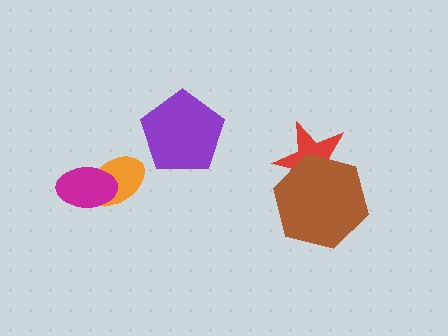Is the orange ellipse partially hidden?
Yes, it is partially covered by another shape.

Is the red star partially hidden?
Yes, it is partially covered by another shape.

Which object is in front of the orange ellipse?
The magenta ellipse is in front of the orange ellipse.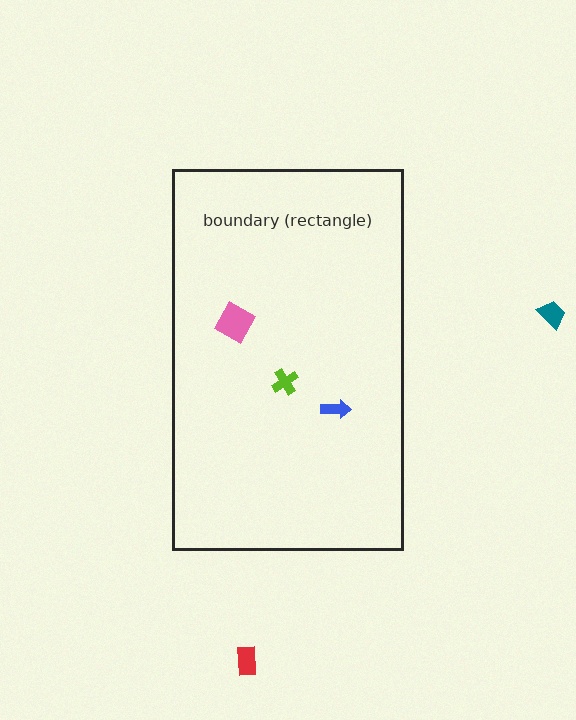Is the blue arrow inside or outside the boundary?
Inside.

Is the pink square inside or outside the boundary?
Inside.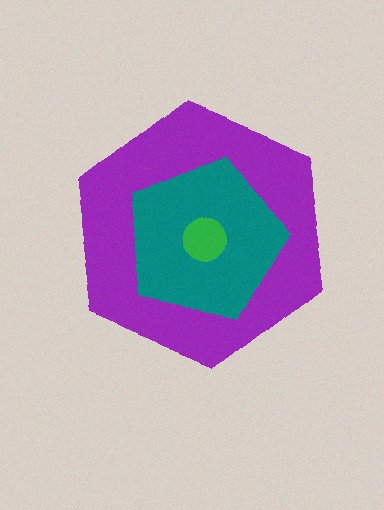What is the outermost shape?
The purple hexagon.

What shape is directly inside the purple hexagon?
The teal pentagon.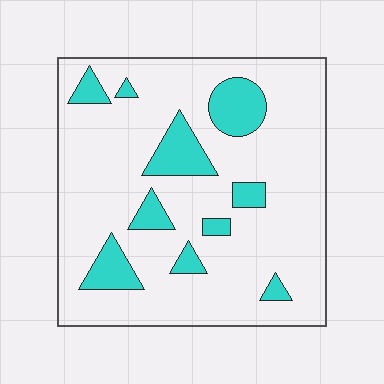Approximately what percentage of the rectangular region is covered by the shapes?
Approximately 15%.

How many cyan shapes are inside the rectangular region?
10.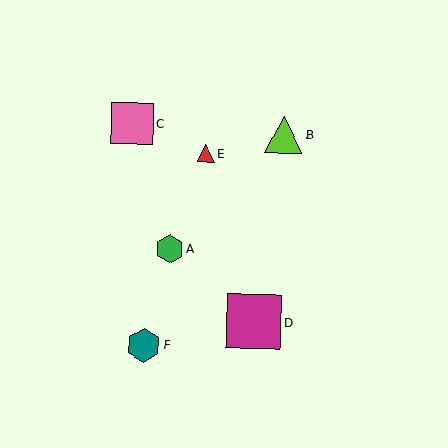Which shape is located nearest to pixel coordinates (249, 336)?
The magenta square (labeled D) at (254, 322) is nearest to that location.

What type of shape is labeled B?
Shape B is a lime triangle.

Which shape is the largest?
The magenta square (labeled D) is the largest.